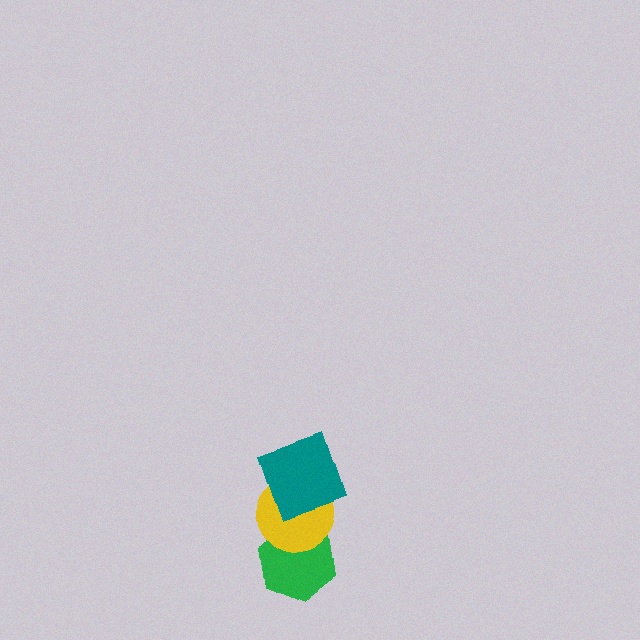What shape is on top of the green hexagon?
The yellow circle is on top of the green hexagon.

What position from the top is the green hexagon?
The green hexagon is 3rd from the top.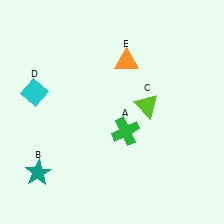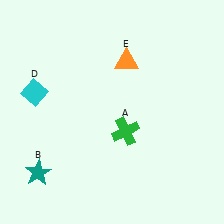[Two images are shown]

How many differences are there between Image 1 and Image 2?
There is 1 difference between the two images.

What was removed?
The lime triangle (C) was removed in Image 2.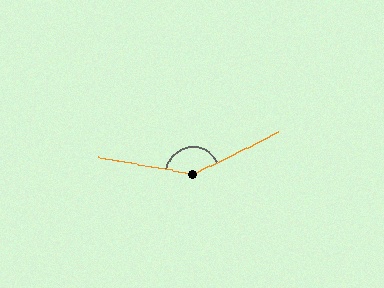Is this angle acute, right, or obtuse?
It is obtuse.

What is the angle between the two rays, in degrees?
Approximately 145 degrees.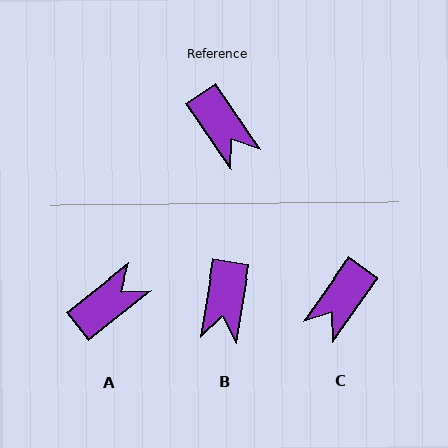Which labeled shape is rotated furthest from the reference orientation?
A, about 94 degrees away.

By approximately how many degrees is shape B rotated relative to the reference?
Approximately 43 degrees clockwise.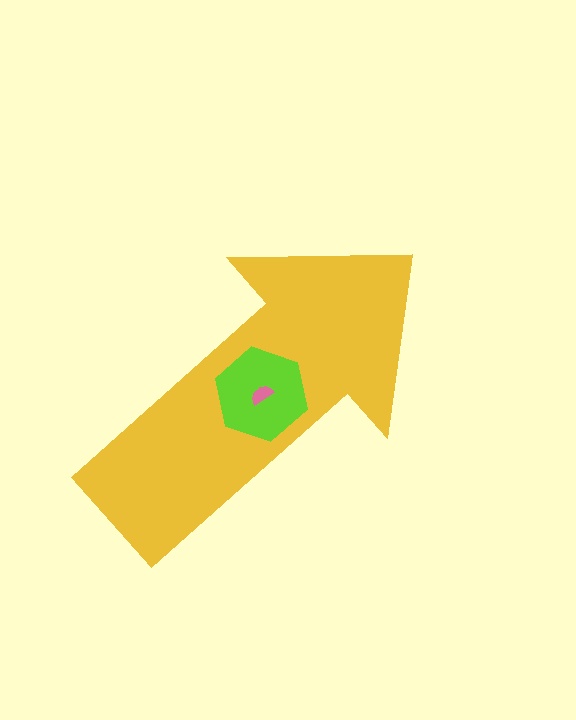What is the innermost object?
The pink semicircle.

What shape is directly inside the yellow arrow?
The lime hexagon.